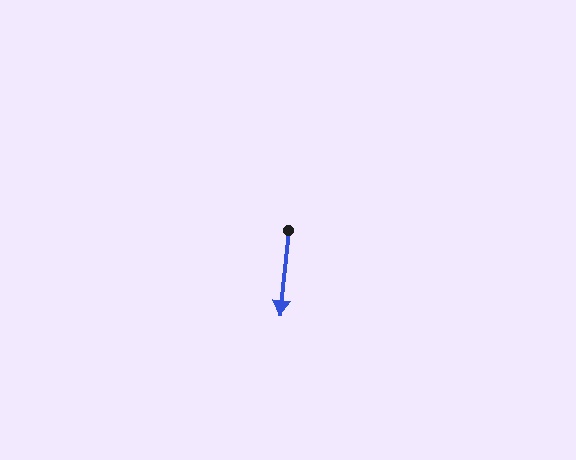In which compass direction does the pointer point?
South.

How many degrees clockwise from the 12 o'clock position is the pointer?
Approximately 185 degrees.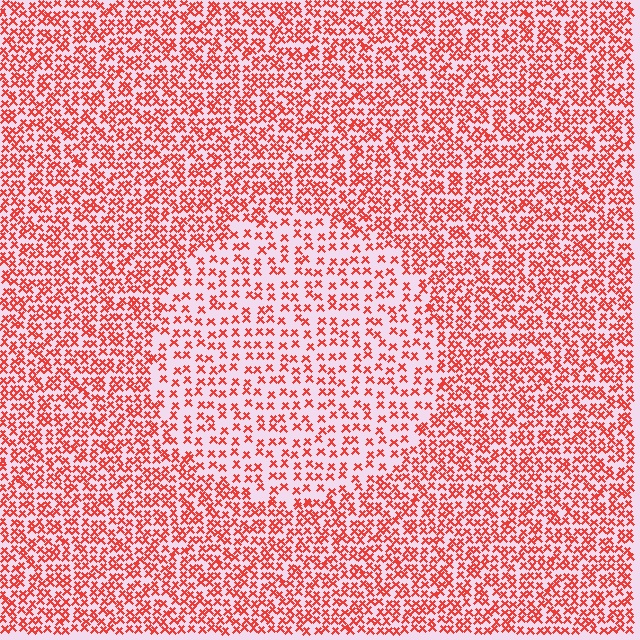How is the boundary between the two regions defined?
The boundary is defined by a change in element density (approximately 1.8x ratio). All elements are the same color, size, and shape.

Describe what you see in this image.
The image contains small red elements arranged at two different densities. A circle-shaped region is visible where the elements are less densely packed than the surrounding area.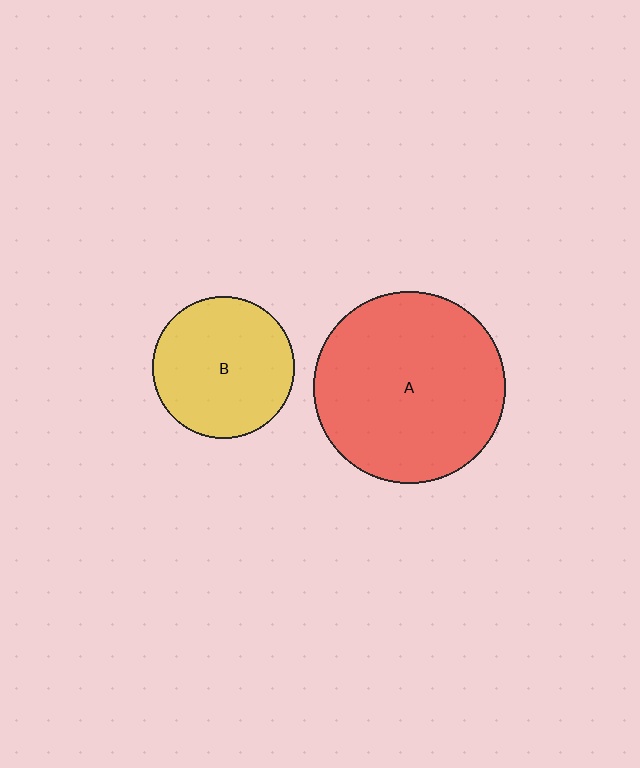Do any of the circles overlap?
No, none of the circles overlap.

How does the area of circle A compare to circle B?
Approximately 1.8 times.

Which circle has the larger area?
Circle A (red).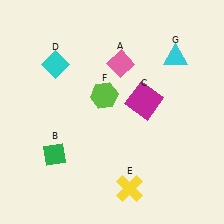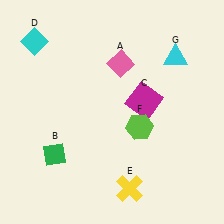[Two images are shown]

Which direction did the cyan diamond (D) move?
The cyan diamond (D) moved up.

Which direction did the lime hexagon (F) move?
The lime hexagon (F) moved right.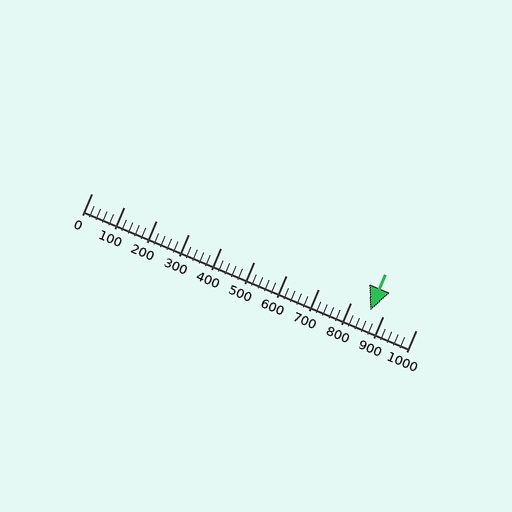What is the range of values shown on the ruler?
The ruler shows values from 0 to 1000.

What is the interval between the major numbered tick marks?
The major tick marks are spaced 100 units apart.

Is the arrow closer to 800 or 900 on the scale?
The arrow is closer to 900.